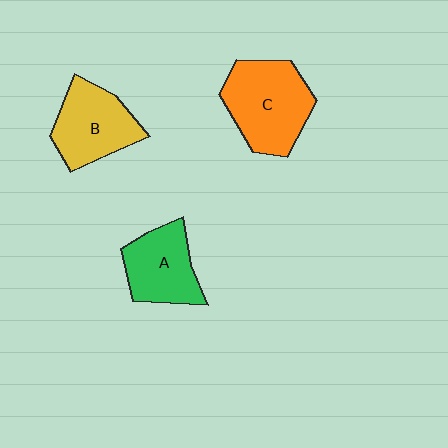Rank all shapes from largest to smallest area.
From largest to smallest: C (orange), B (yellow), A (green).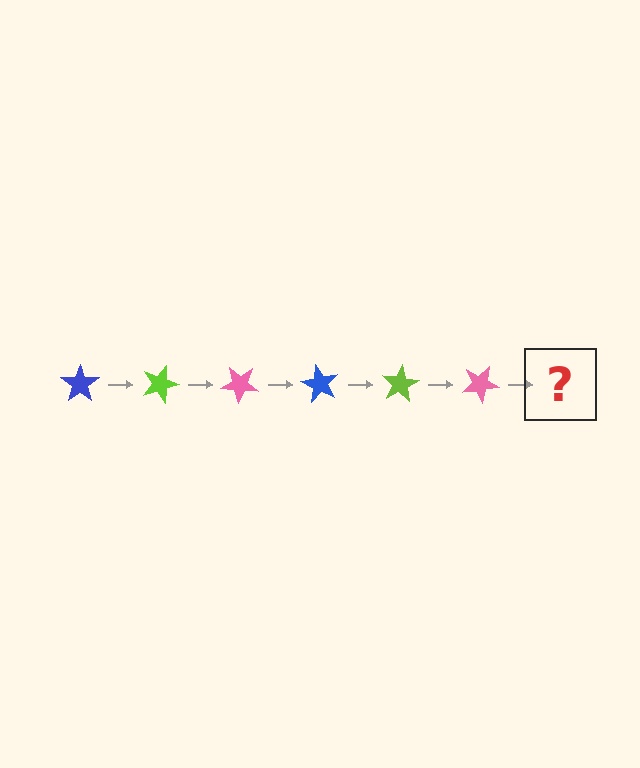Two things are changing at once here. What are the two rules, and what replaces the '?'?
The two rules are that it rotates 20 degrees each step and the color cycles through blue, lime, and pink. The '?' should be a blue star, rotated 120 degrees from the start.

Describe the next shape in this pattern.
It should be a blue star, rotated 120 degrees from the start.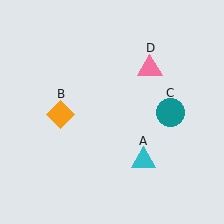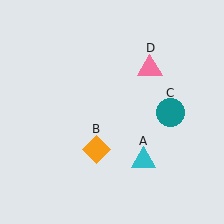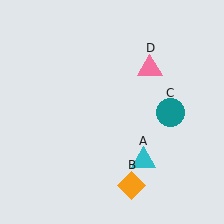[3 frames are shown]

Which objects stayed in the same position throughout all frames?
Cyan triangle (object A) and teal circle (object C) and pink triangle (object D) remained stationary.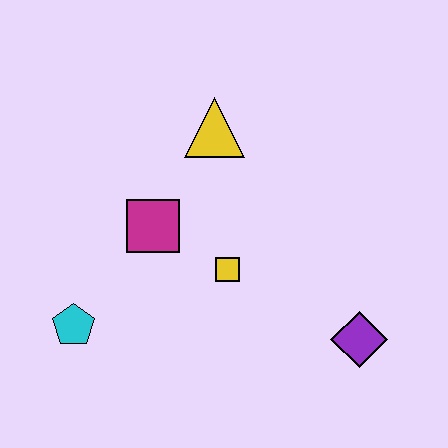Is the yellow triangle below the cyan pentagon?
No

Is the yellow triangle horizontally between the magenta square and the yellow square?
Yes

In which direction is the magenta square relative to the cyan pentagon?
The magenta square is above the cyan pentagon.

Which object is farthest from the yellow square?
The cyan pentagon is farthest from the yellow square.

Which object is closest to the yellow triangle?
The magenta square is closest to the yellow triangle.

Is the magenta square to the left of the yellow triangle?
Yes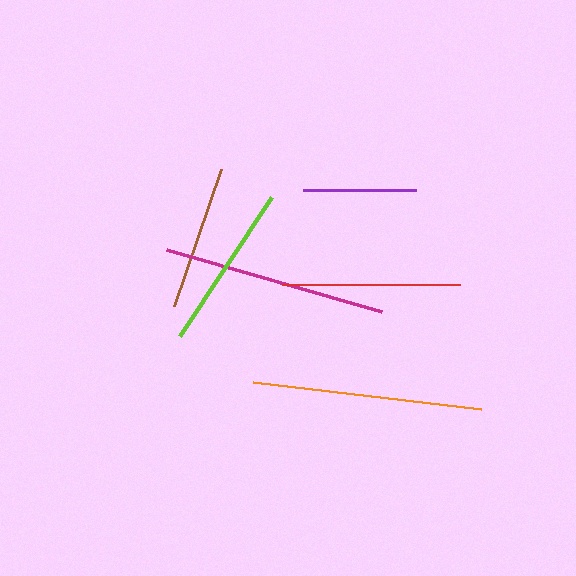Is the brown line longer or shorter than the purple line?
The brown line is longer than the purple line.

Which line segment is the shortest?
The purple line is the shortest at approximately 113 pixels.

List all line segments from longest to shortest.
From longest to shortest: orange, magenta, red, lime, brown, purple.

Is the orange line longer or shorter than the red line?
The orange line is longer than the red line.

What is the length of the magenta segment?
The magenta segment is approximately 223 pixels long.